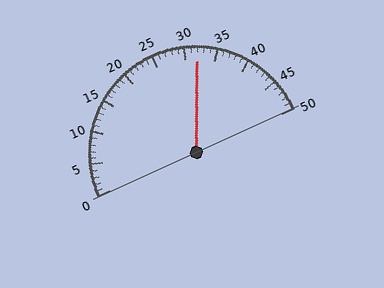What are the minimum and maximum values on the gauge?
The gauge ranges from 0 to 50.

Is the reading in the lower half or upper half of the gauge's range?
The reading is in the upper half of the range (0 to 50).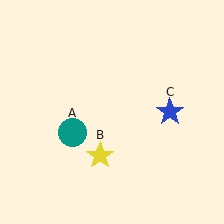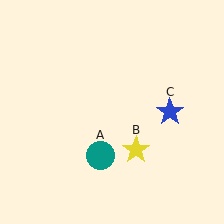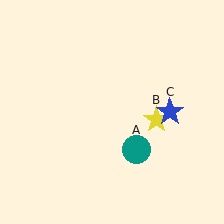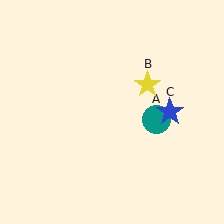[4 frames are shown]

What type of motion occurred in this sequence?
The teal circle (object A), yellow star (object B) rotated counterclockwise around the center of the scene.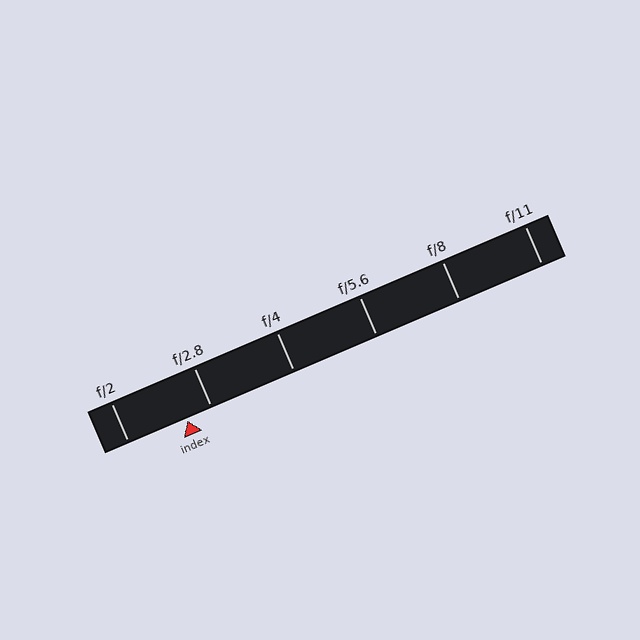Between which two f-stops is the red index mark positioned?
The index mark is between f/2 and f/2.8.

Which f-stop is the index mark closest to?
The index mark is closest to f/2.8.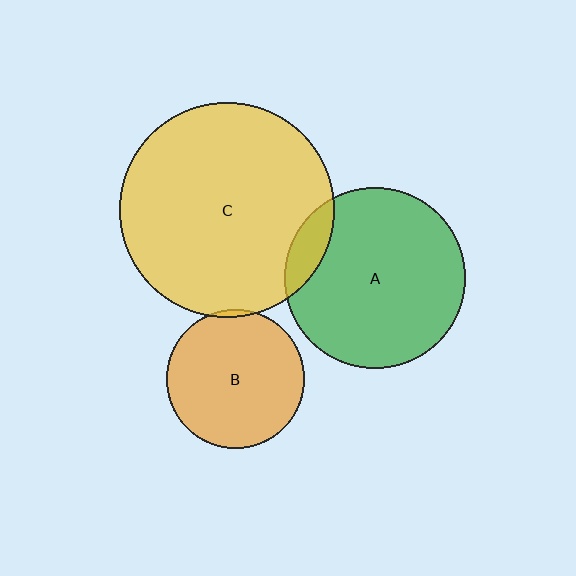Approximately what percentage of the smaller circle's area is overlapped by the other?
Approximately 5%.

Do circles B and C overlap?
Yes.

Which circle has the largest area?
Circle C (yellow).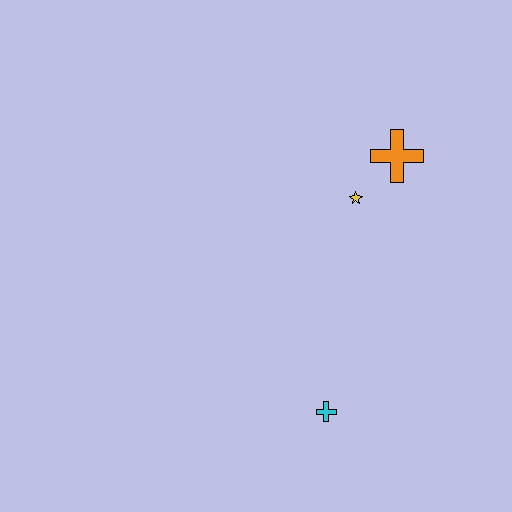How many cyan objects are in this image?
There is 1 cyan object.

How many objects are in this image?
There are 3 objects.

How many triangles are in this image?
There are no triangles.